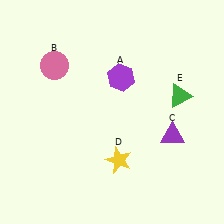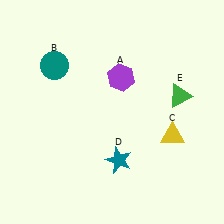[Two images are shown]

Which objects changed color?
B changed from pink to teal. C changed from purple to yellow. D changed from yellow to teal.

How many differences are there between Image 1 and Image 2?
There are 3 differences between the two images.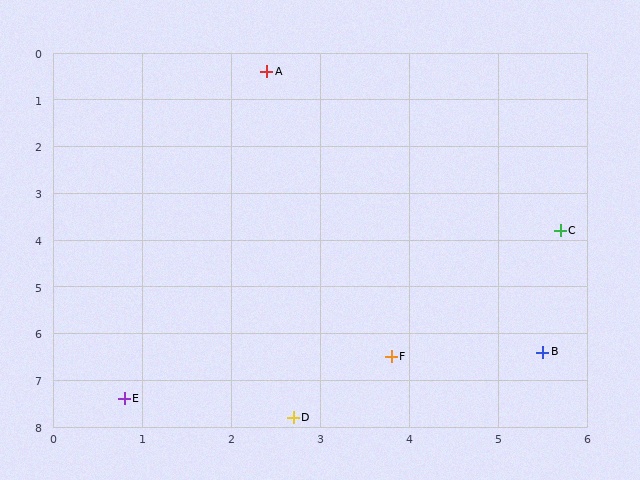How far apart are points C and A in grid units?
Points C and A are about 4.7 grid units apart.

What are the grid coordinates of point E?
Point E is at approximately (0.8, 7.4).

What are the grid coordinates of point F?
Point F is at approximately (3.8, 6.5).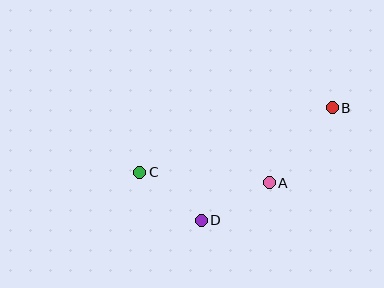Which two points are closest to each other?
Points A and D are closest to each other.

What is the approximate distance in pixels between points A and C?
The distance between A and C is approximately 130 pixels.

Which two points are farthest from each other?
Points B and C are farthest from each other.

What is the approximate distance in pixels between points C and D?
The distance between C and D is approximately 78 pixels.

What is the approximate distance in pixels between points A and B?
The distance between A and B is approximately 98 pixels.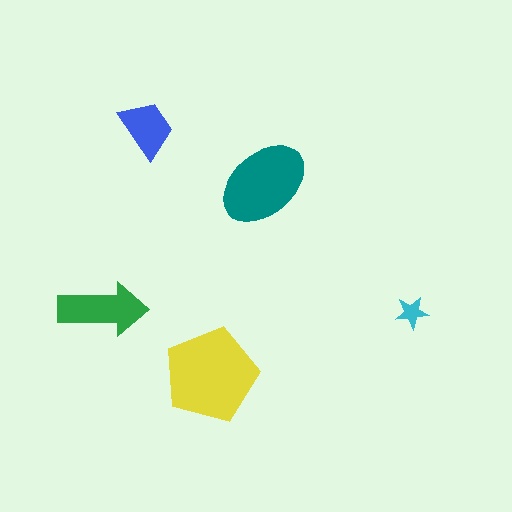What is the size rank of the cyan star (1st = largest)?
5th.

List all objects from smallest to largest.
The cyan star, the blue trapezoid, the green arrow, the teal ellipse, the yellow pentagon.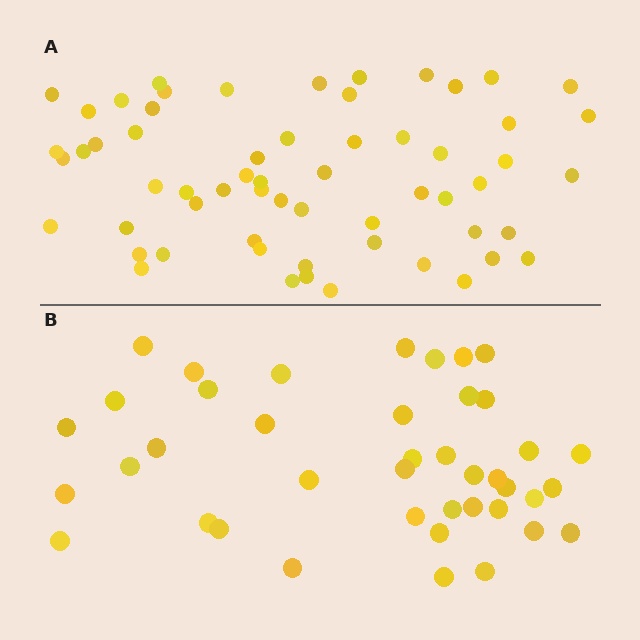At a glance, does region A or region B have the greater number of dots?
Region A (the top region) has more dots.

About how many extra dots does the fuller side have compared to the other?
Region A has approximately 20 more dots than region B.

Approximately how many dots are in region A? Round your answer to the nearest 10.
About 60 dots.